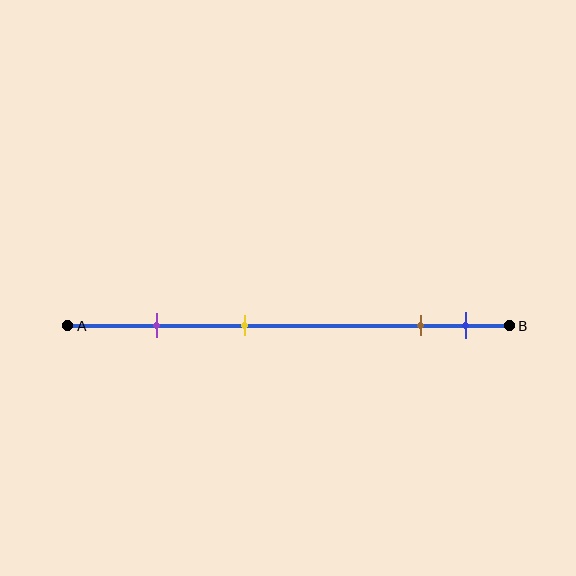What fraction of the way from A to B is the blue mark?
The blue mark is approximately 90% (0.9) of the way from A to B.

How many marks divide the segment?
There are 4 marks dividing the segment.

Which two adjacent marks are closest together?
The brown and blue marks are the closest adjacent pair.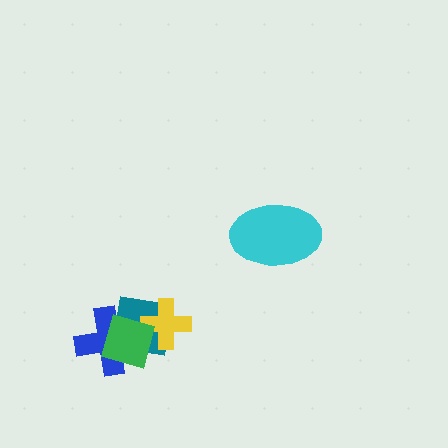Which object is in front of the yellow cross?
The green diamond is in front of the yellow cross.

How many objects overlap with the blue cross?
2 objects overlap with the blue cross.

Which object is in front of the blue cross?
The green diamond is in front of the blue cross.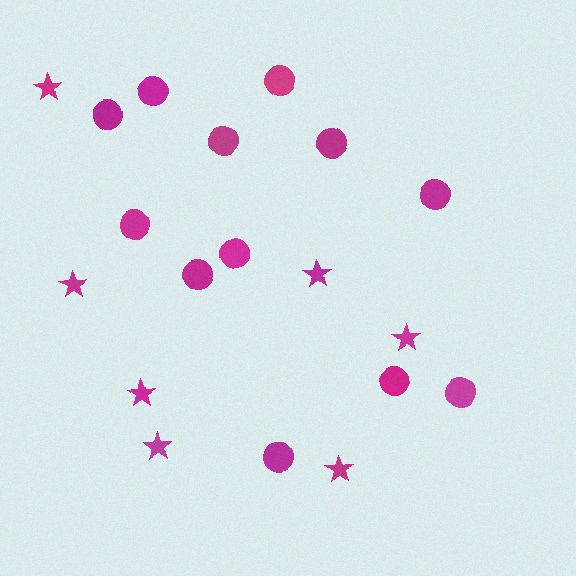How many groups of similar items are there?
There are 2 groups: one group of circles (12) and one group of stars (7).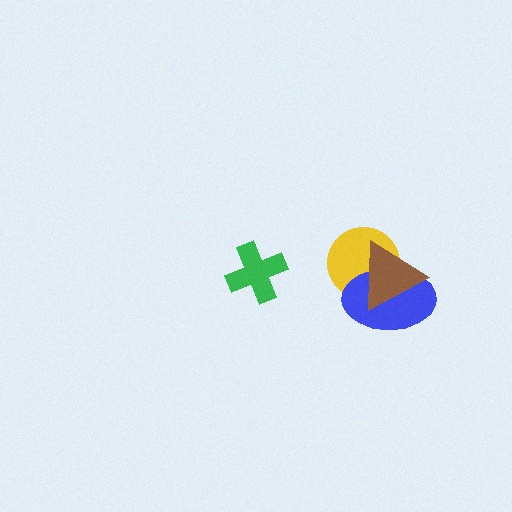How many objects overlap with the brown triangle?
2 objects overlap with the brown triangle.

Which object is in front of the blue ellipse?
The brown triangle is in front of the blue ellipse.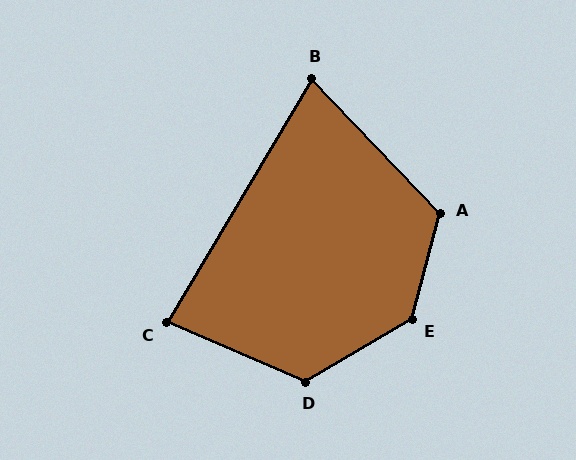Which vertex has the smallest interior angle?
B, at approximately 75 degrees.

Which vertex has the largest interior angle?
E, at approximately 135 degrees.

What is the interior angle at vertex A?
Approximately 122 degrees (obtuse).